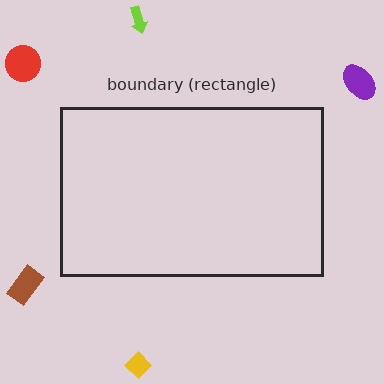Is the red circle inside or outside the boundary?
Outside.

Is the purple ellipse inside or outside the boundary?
Outside.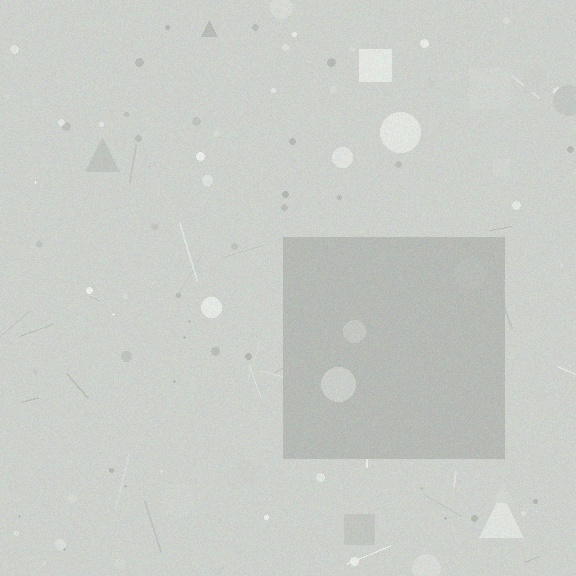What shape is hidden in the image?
A square is hidden in the image.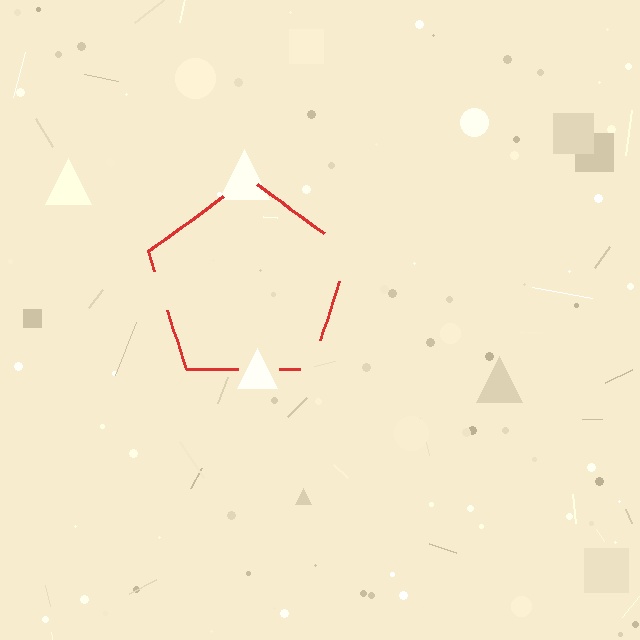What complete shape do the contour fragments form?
The contour fragments form a pentagon.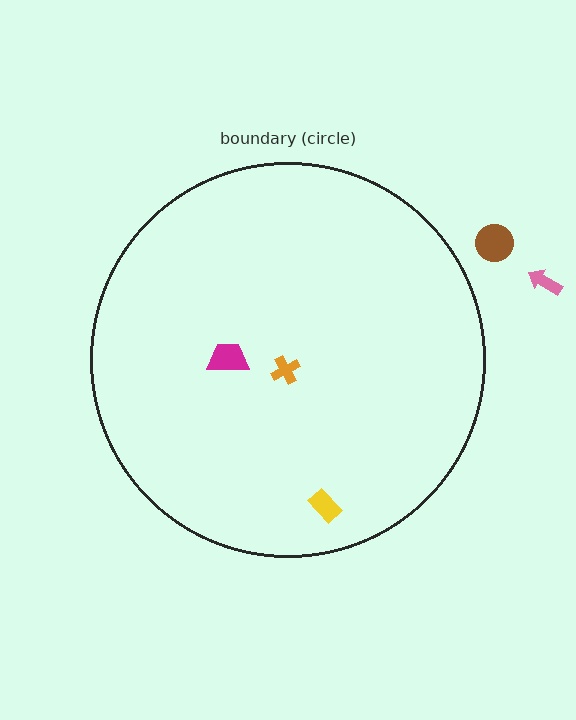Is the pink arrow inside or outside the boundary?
Outside.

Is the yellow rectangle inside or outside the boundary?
Inside.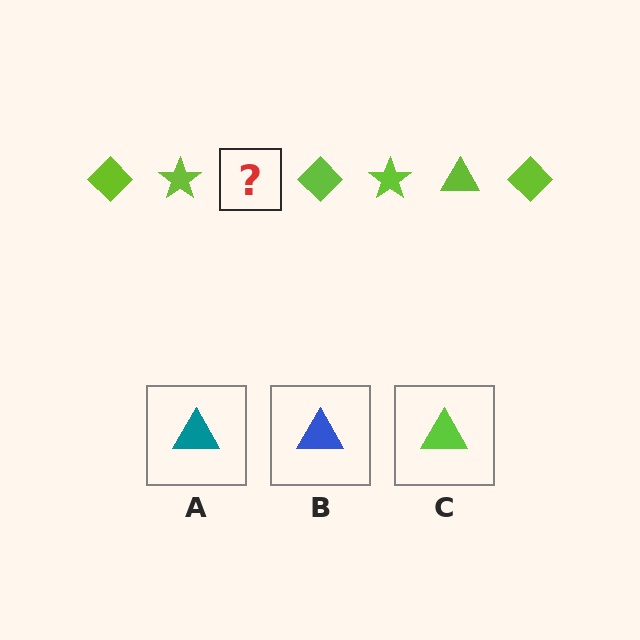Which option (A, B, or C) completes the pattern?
C.